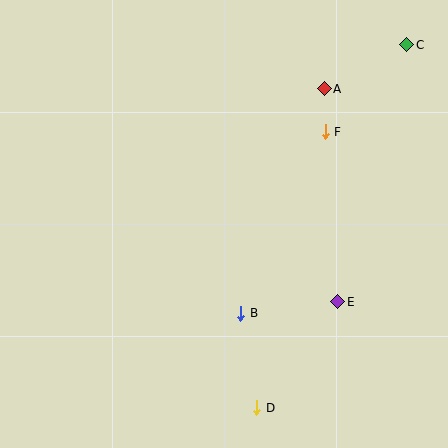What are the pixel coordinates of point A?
Point A is at (324, 89).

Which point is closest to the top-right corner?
Point C is closest to the top-right corner.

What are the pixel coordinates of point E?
Point E is at (338, 302).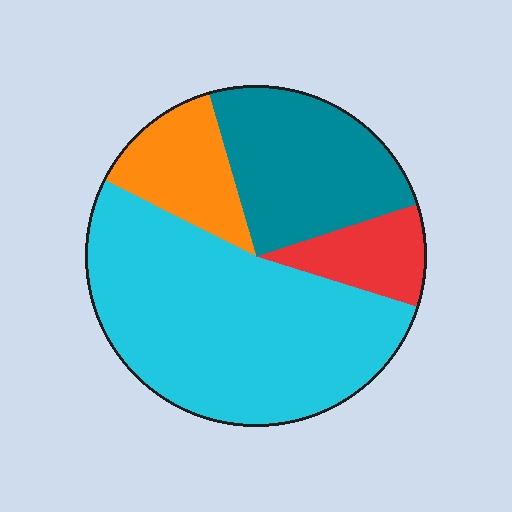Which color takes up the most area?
Cyan, at roughly 55%.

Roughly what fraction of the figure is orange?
Orange takes up about one eighth (1/8) of the figure.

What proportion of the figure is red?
Red covers about 10% of the figure.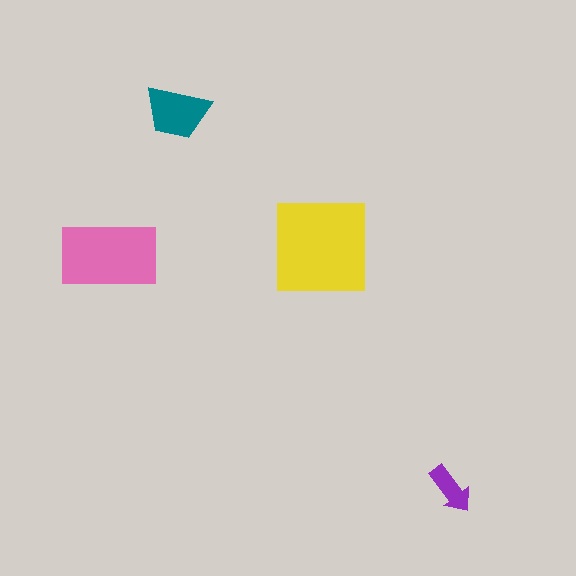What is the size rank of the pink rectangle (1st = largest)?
2nd.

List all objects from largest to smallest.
The yellow square, the pink rectangle, the teal trapezoid, the purple arrow.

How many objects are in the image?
There are 4 objects in the image.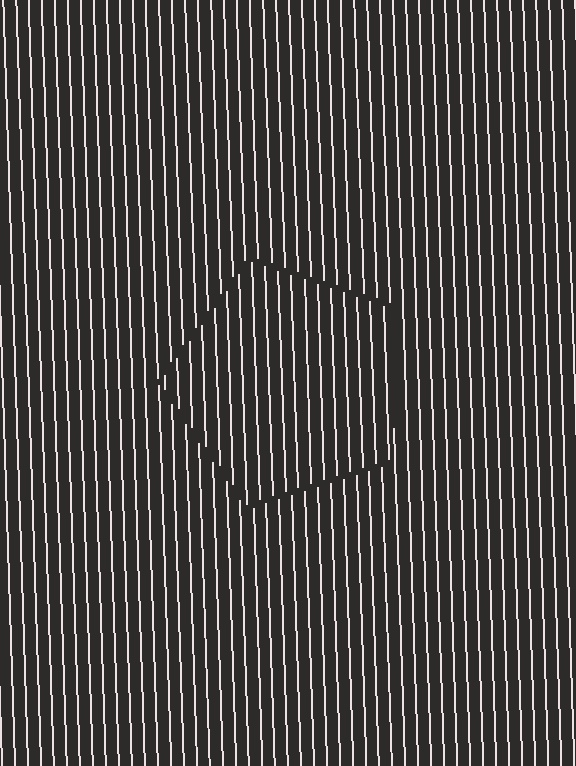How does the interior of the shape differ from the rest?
The interior of the shape contains the same grating, shifted by half a period — the contour is defined by the phase discontinuity where line-ends from the inner and outer gratings abut.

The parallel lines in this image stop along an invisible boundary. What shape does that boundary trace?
An illusory pentagon. The interior of the shape contains the same grating, shifted by half a period — the contour is defined by the phase discontinuity where line-ends from the inner and outer gratings abut.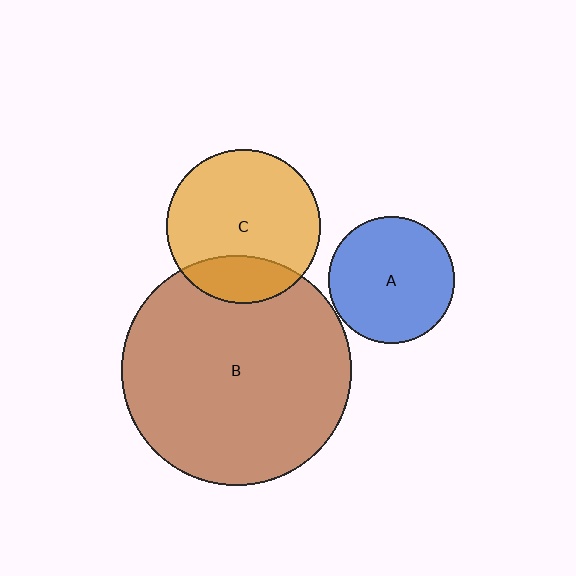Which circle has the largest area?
Circle B (brown).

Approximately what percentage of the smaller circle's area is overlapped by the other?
Approximately 20%.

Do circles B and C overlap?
Yes.